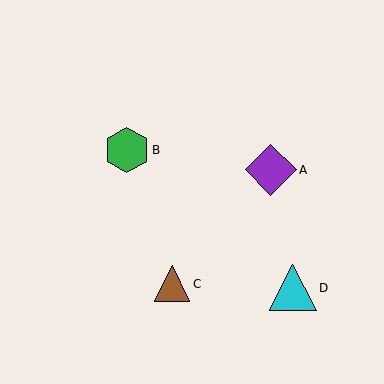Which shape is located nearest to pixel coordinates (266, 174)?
The purple diamond (labeled A) at (271, 170) is nearest to that location.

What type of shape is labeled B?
Shape B is a green hexagon.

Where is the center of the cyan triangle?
The center of the cyan triangle is at (293, 288).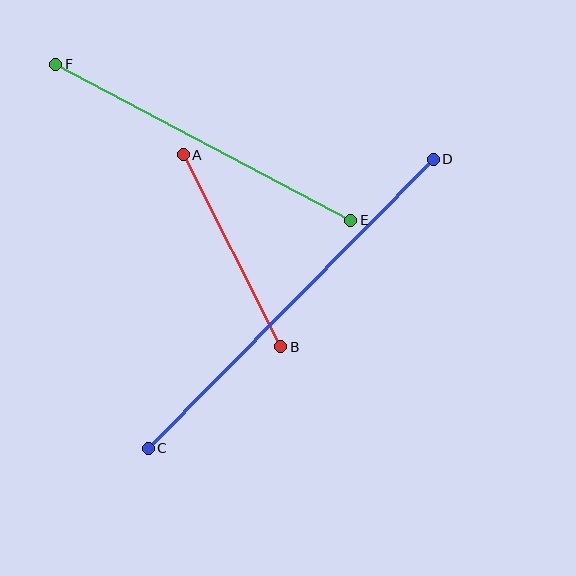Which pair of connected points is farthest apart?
Points C and D are farthest apart.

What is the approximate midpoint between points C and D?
The midpoint is at approximately (291, 304) pixels.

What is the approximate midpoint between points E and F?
The midpoint is at approximately (203, 142) pixels.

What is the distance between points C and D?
The distance is approximately 406 pixels.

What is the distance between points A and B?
The distance is approximately 215 pixels.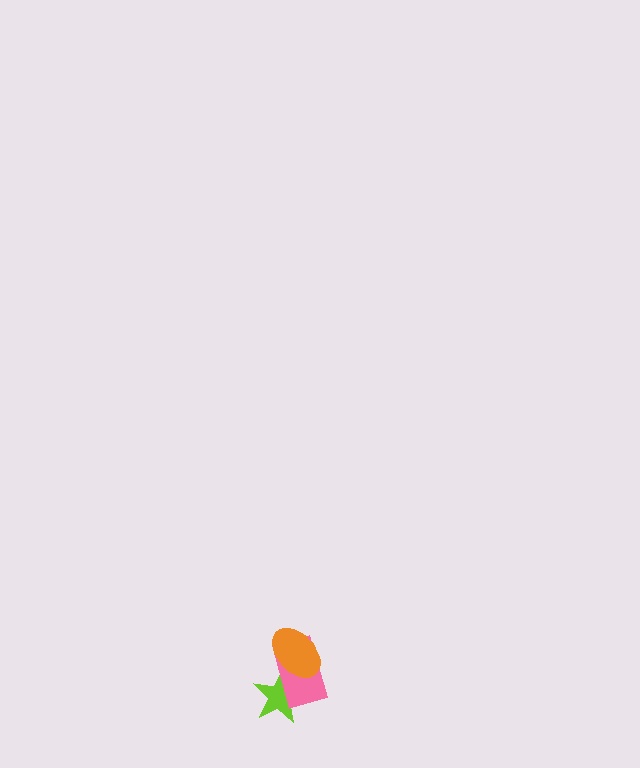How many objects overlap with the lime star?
2 objects overlap with the lime star.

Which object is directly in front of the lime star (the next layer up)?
The pink rectangle is directly in front of the lime star.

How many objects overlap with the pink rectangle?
2 objects overlap with the pink rectangle.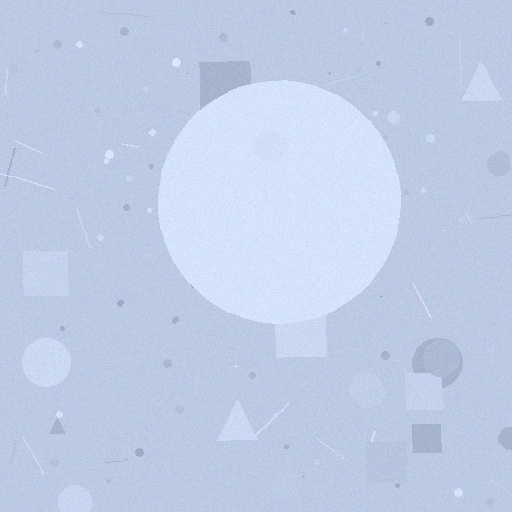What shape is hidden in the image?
A circle is hidden in the image.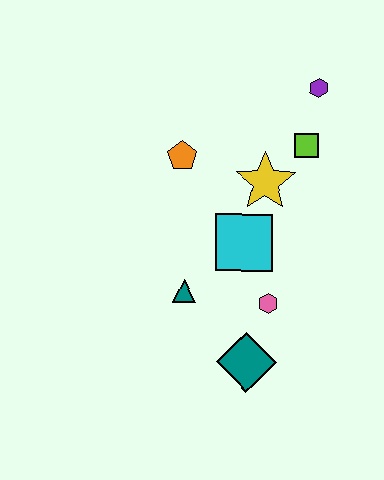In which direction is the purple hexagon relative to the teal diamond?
The purple hexagon is above the teal diamond.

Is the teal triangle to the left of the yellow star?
Yes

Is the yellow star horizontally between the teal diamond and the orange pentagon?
No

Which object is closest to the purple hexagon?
The lime square is closest to the purple hexagon.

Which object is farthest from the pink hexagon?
The purple hexagon is farthest from the pink hexagon.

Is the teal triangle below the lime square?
Yes